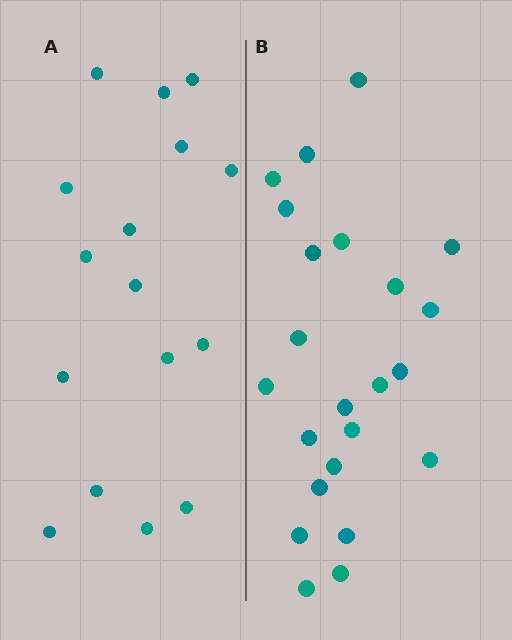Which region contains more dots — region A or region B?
Region B (the right region) has more dots.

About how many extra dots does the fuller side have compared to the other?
Region B has roughly 8 or so more dots than region A.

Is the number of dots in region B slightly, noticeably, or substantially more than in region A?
Region B has noticeably more, but not dramatically so. The ratio is roughly 1.4 to 1.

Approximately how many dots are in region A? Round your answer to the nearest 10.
About 20 dots. (The exact count is 16, which rounds to 20.)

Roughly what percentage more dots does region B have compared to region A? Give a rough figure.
About 45% more.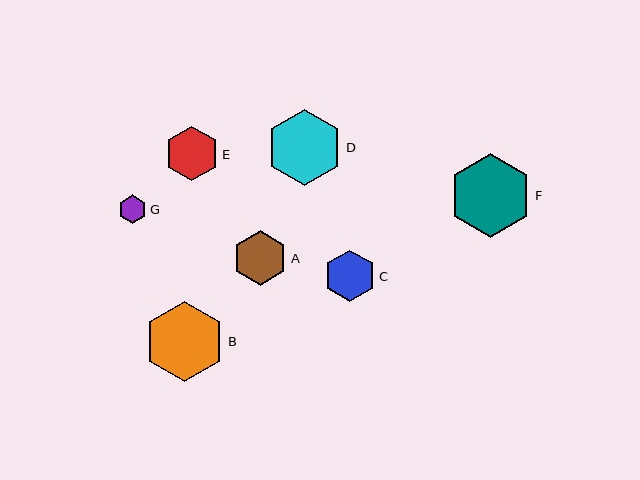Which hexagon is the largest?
Hexagon F is the largest with a size of approximately 83 pixels.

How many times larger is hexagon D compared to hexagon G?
Hexagon D is approximately 2.7 times the size of hexagon G.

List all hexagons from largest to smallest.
From largest to smallest: F, B, D, E, A, C, G.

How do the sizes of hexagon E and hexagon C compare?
Hexagon E and hexagon C are approximately the same size.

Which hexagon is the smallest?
Hexagon G is the smallest with a size of approximately 29 pixels.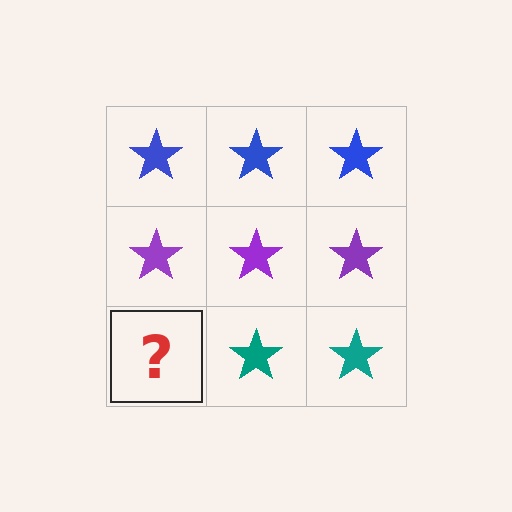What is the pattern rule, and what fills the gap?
The rule is that each row has a consistent color. The gap should be filled with a teal star.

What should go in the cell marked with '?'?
The missing cell should contain a teal star.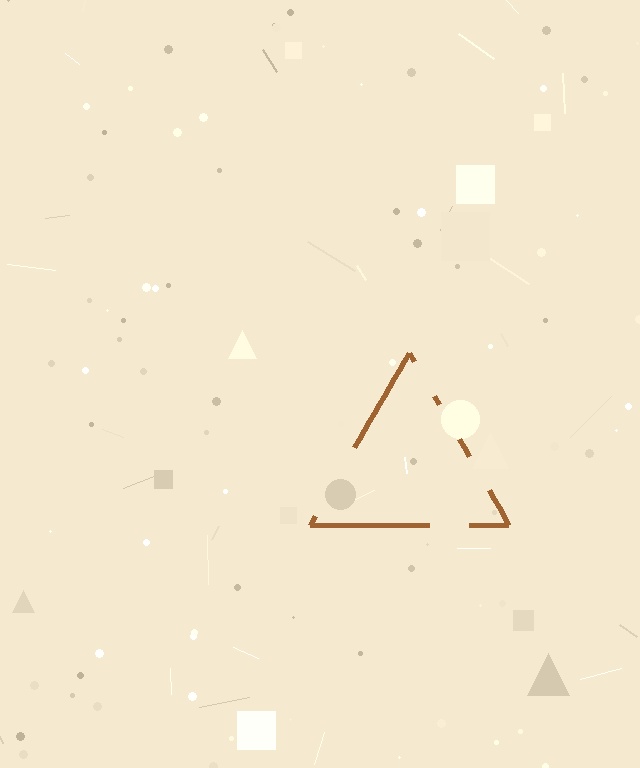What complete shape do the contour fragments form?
The contour fragments form a triangle.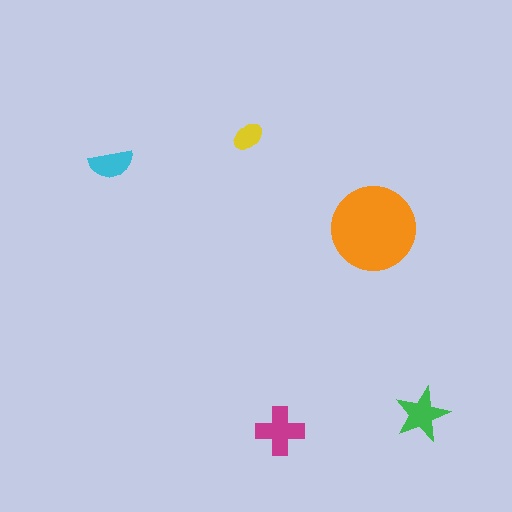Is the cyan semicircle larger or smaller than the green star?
Smaller.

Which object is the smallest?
The yellow ellipse.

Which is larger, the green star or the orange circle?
The orange circle.